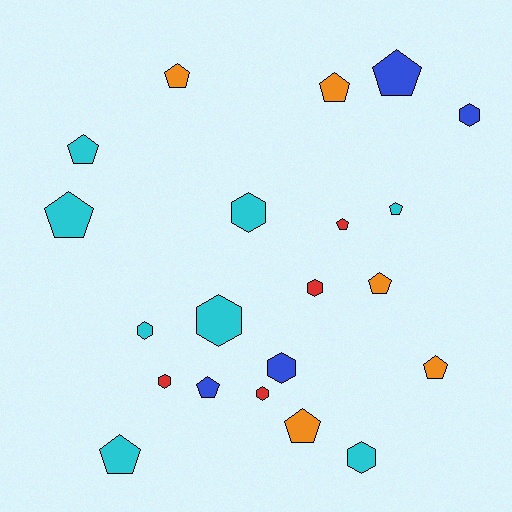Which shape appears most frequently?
Pentagon, with 12 objects.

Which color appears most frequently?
Cyan, with 8 objects.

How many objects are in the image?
There are 21 objects.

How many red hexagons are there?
There are 3 red hexagons.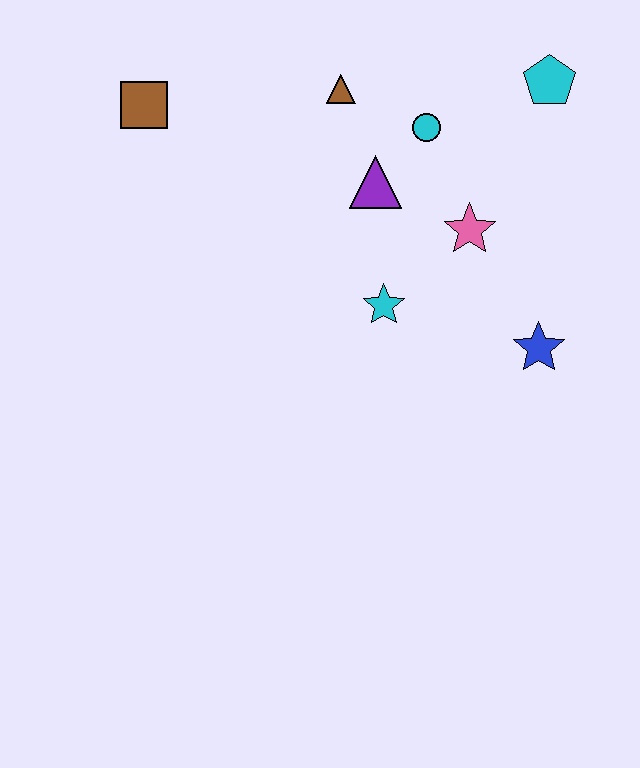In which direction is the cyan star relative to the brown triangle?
The cyan star is below the brown triangle.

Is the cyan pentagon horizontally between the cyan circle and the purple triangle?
No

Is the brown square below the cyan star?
No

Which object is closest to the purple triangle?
The cyan circle is closest to the purple triangle.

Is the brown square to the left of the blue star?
Yes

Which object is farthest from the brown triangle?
The blue star is farthest from the brown triangle.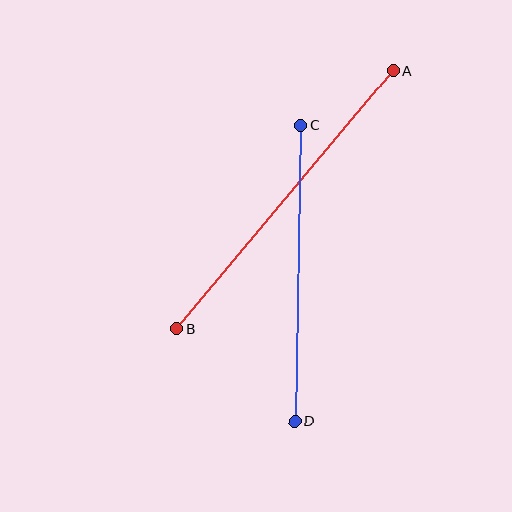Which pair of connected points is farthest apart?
Points A and B are farthest apart.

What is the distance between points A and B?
The distance is approximately 336 pixels.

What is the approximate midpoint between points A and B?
The midpoint is at approximately (285, 200) pixels.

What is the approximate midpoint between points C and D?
The midpoint is at approximately (298, 273) pixels.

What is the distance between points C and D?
The distance is approximately 296 pixels.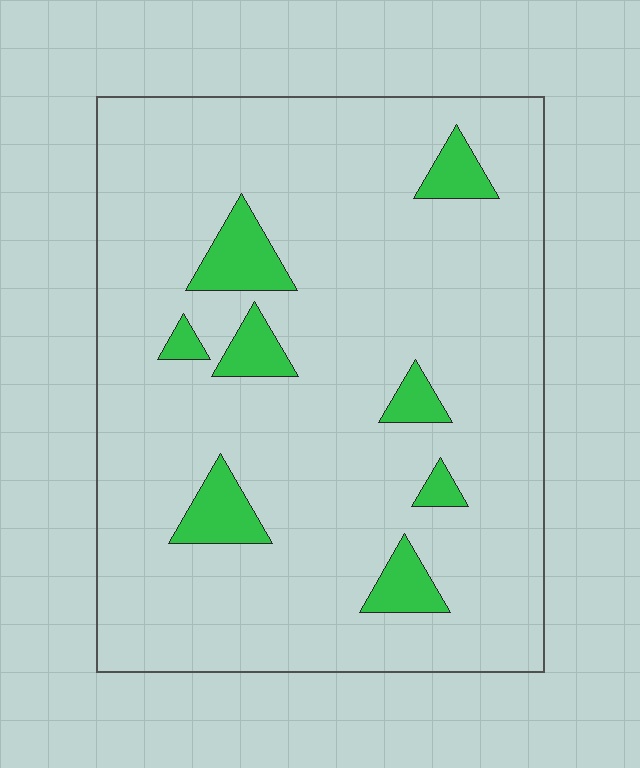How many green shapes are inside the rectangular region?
8.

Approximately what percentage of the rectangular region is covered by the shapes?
Approximately 10%.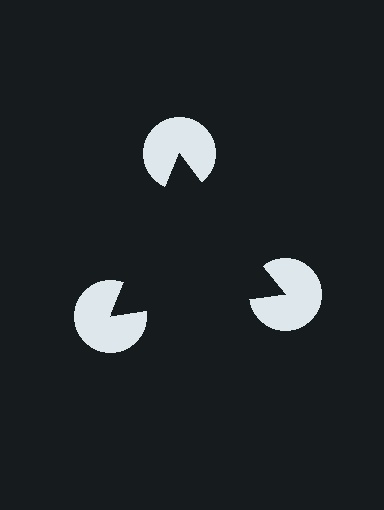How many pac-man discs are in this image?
There are 3 — one at each vertex of the illusory triangle.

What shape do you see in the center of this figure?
An illusory triangle — its edges are inferred from the aligned wedge cuts in the pac-man discs, not physically drawn.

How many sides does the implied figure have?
3 sides.